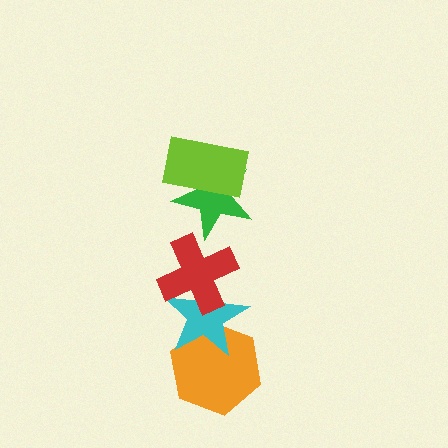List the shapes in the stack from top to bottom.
From top to bottom: the lime rectangle, the green star, the red cross, the cyan star, the orange hexagon.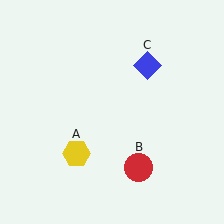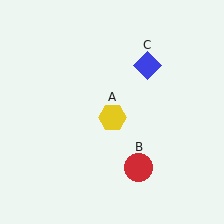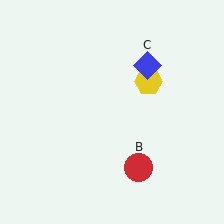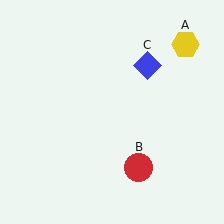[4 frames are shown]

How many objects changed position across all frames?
1 object changed position: yellow hexagon (object A).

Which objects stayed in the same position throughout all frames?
Red circle (object B) and blue diamond (object C) remained stationary.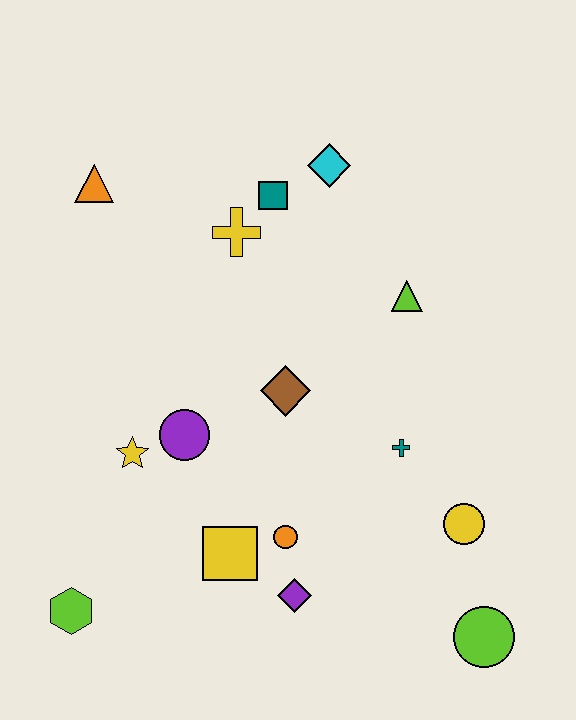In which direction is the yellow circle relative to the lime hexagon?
The yellow circle is to the right of the lime hexagon.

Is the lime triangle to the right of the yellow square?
Yes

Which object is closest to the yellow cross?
The teal square is closest to the yellow cross.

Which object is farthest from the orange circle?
The orange triangle is farthest from the orange circle.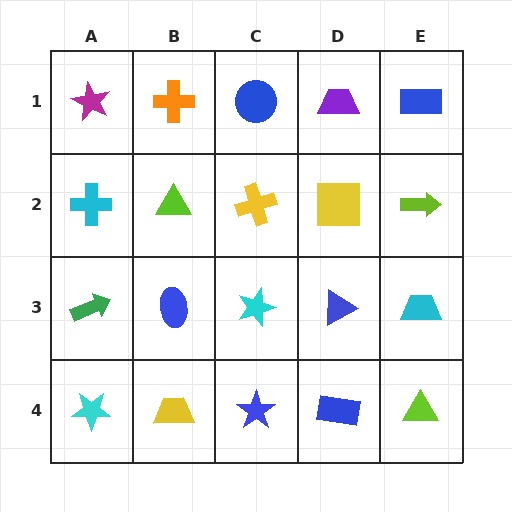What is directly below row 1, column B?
A lime triangle.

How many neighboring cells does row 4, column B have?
3.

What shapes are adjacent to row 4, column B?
A blue ellipse (row 3, column B), a cyan star (row 4, column A), a blue star (row 4, column C).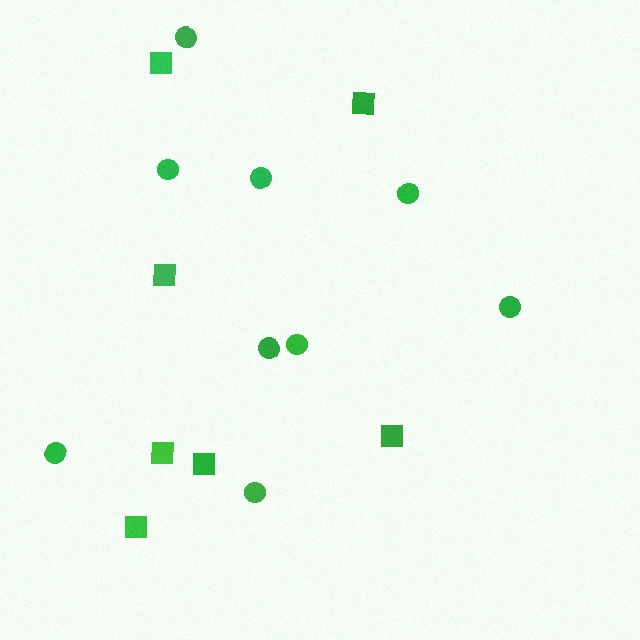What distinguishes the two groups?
There are 2 groups: one group of squares (7) and one group of circles (9).